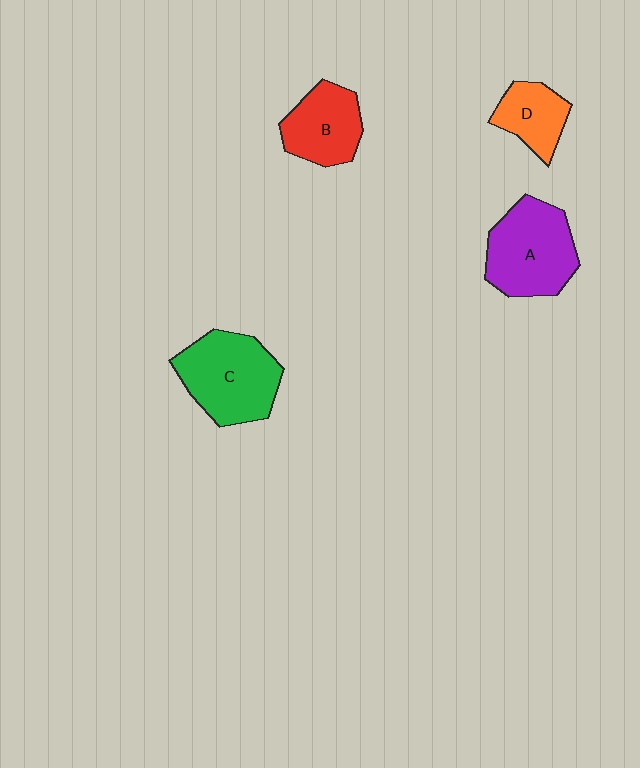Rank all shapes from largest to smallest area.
From largest to smallest: C (green), A (purple), B (red), D (orange).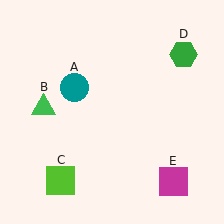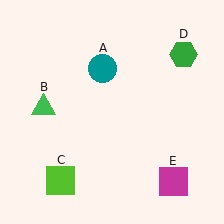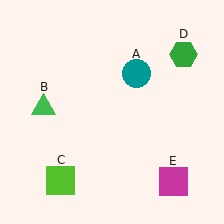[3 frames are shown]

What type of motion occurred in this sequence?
The teal circle (object A) rotated clockwise around the center of the scene.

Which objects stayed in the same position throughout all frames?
Green triangle (object B) and lime square (object C) and green hexagon (object D) and magenta square (object E) remained stationary.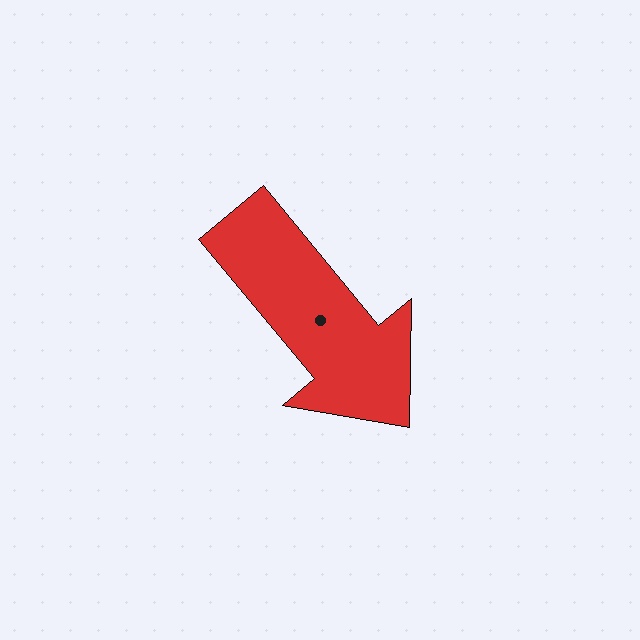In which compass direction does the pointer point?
Southeast.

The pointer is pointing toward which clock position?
Roughly 5 o'clock.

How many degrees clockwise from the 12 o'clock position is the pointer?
Approximately 140 degrees.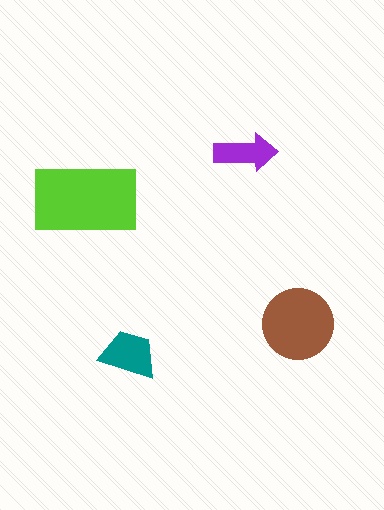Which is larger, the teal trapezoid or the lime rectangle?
The lime rectangle.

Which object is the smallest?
The purple arrow.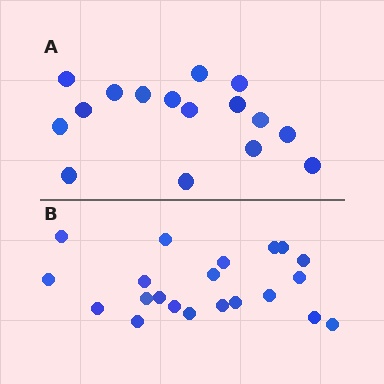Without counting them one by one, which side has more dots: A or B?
Region B (the bottom region) has more dots.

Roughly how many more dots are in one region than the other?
Region B has about 5 more dots than region A.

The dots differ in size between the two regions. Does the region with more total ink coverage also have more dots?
No. Region A has more total ink coverage because its dots are larger, but region B actually contains more individual dots. Total area can be misleading — the number of items is what matters here.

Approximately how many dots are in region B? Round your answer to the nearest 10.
About 20 dots. (The exact count is 21, which rounds to 20.)